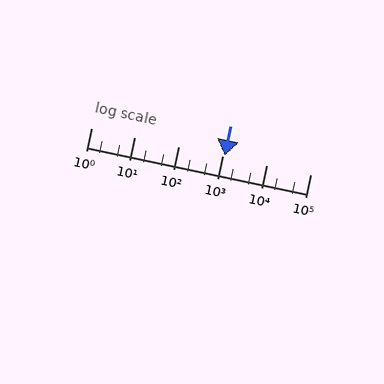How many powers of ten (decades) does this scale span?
The scale spans 5 decades, from 1 to 100000.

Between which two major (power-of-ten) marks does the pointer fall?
The pointer is between 1000 and 10000.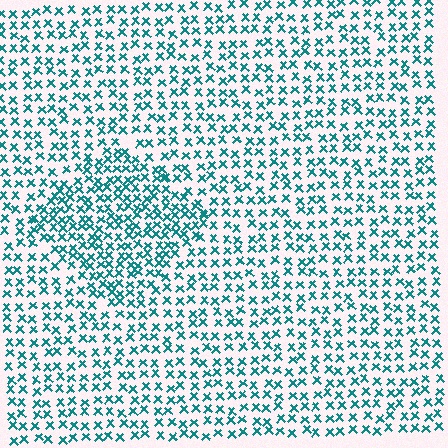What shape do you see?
I see a diamond.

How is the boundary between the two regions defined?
The boundary is defined by a change in element density (approximately 1.6x ratio). All elements are the same color, size, and shape.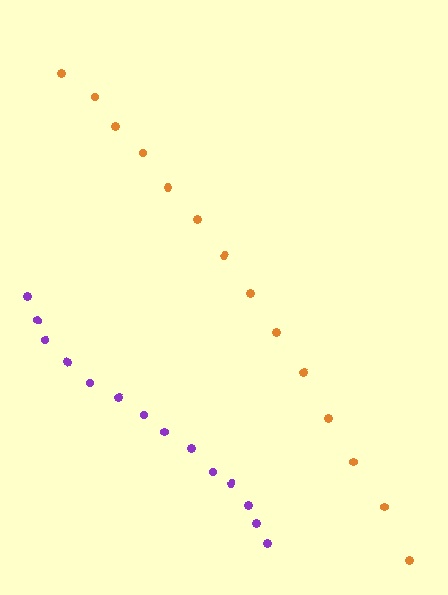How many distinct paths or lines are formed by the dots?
There are 2 distinct paths.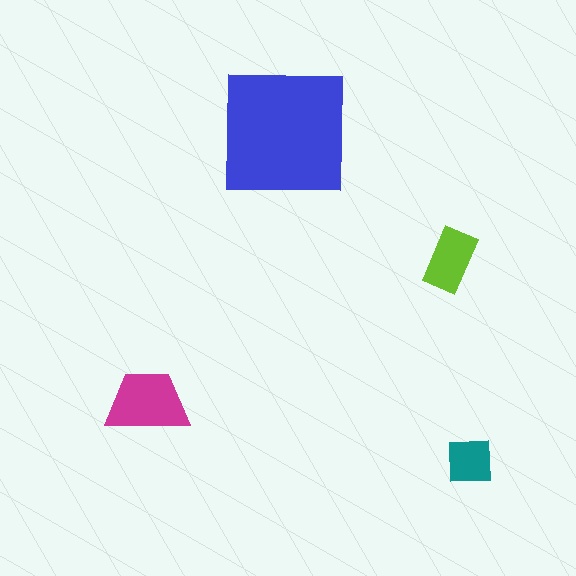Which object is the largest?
The blue square.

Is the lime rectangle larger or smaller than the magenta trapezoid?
Smaller.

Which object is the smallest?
The teal square.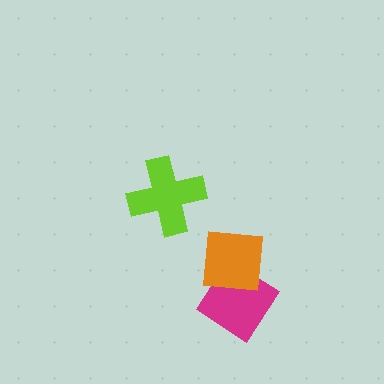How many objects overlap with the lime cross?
0 objects overlap with the lime cross.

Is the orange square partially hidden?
No, no other shape covers it.